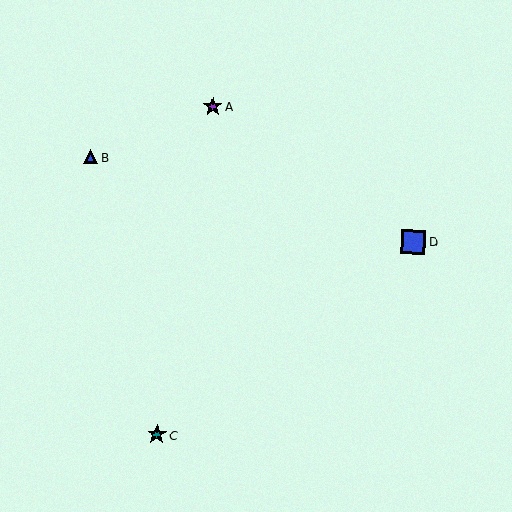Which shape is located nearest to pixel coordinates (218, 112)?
The purple star (labeled A) at (213, 107) is nearest to that location.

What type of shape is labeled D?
Shape D is a blue square.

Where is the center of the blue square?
The center of the blue square is at (413, 242).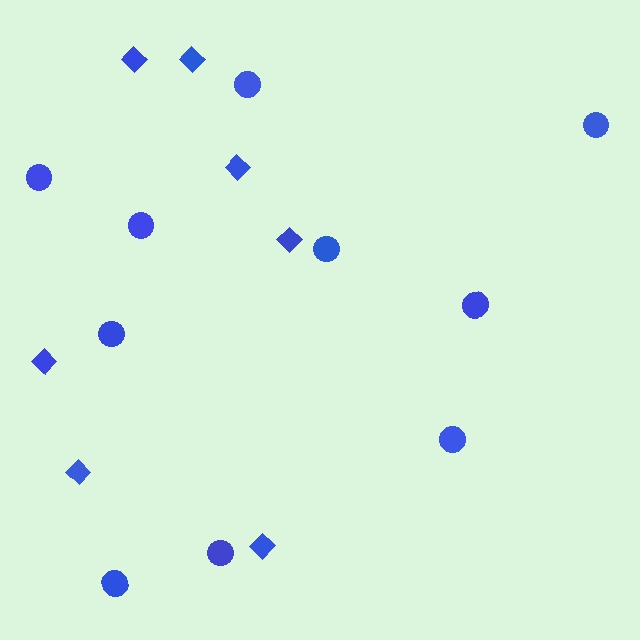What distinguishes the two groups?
There are 2 groups: one group of circles (10) and one group of diamonds (7).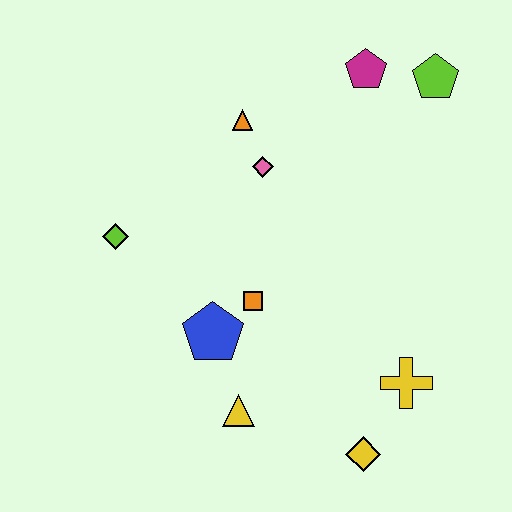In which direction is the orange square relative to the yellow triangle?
The orange square is above the yellow triangle.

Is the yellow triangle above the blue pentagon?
No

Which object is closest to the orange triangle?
The pink diamond is closest to the orange triangle.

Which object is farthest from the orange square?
The lime pentagon is farthest from the orange square.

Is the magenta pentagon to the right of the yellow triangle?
Yes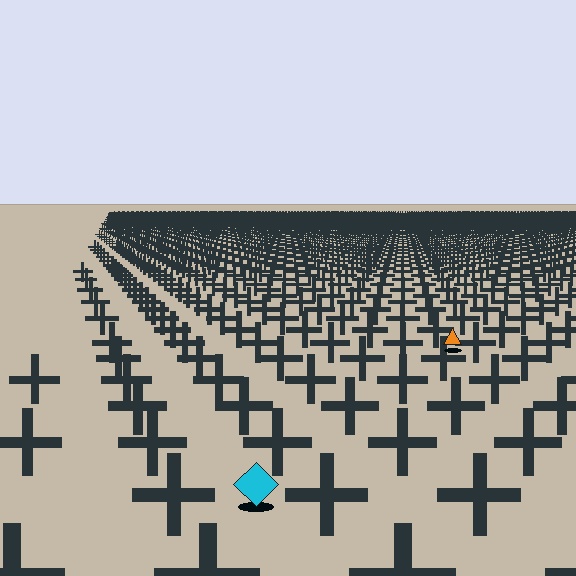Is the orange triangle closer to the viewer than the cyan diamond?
No. The cyan diamond is closer — you can tell from the texture gradient: the ground texture is coarser near it.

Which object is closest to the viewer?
The cyan diamond is closest. The texture marks near it are larger and more spread out.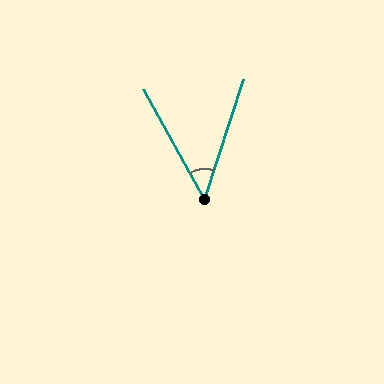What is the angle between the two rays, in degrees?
Approximately 47 degrees.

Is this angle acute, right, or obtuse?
It is acute.